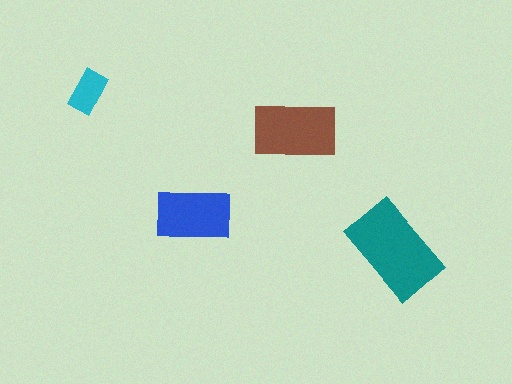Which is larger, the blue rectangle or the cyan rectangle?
The blue one.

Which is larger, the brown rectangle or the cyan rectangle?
The brown one.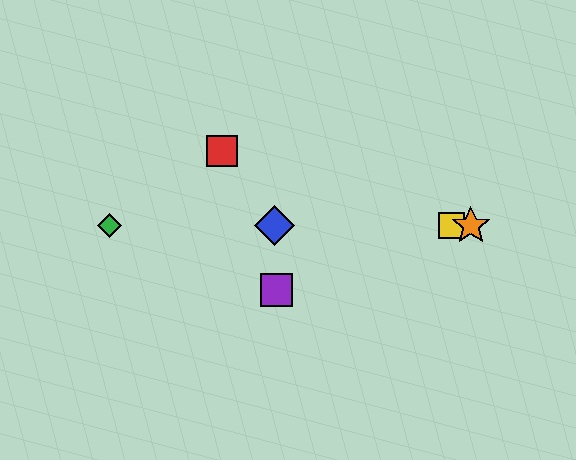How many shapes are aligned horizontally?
4 shapes (the blue diamond, the green diamond, the yellow square, the orange star) are aligned horizontally.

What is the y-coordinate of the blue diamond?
The blue diamond is at y≈226.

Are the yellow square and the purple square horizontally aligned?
No, the yellow square is at y≈226 and the purple square is at y≈290.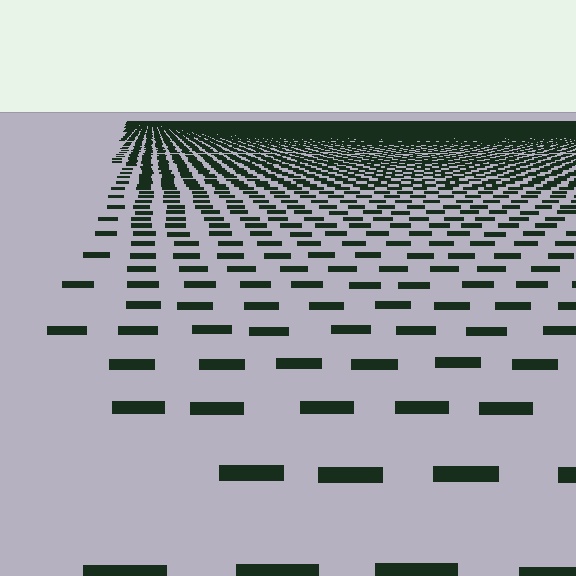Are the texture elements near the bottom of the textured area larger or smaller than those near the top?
Larger. Near the bottom, elements are closer to the viewer and appear at a bigger on-screen size.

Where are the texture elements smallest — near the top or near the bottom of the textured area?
Near the top.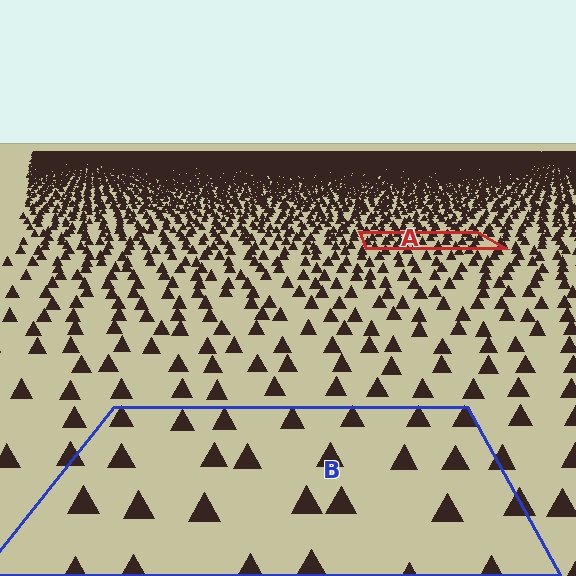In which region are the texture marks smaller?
The texture marks are smaller in region A, because it is farther away.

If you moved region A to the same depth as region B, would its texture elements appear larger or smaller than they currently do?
They would appear larger. At a closer depth, the same texture elements are projected at a bigger on-screen size.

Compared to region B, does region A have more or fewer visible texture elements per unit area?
Region A has more texture elements per unit area — they are packed more densely because it is farther away.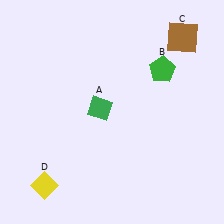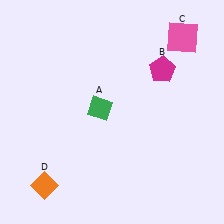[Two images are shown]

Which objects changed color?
B changed from green to magenta. C changed from brown to pink. D changed from yellow to orange.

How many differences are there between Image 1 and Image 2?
There are 3 differences between the two images.